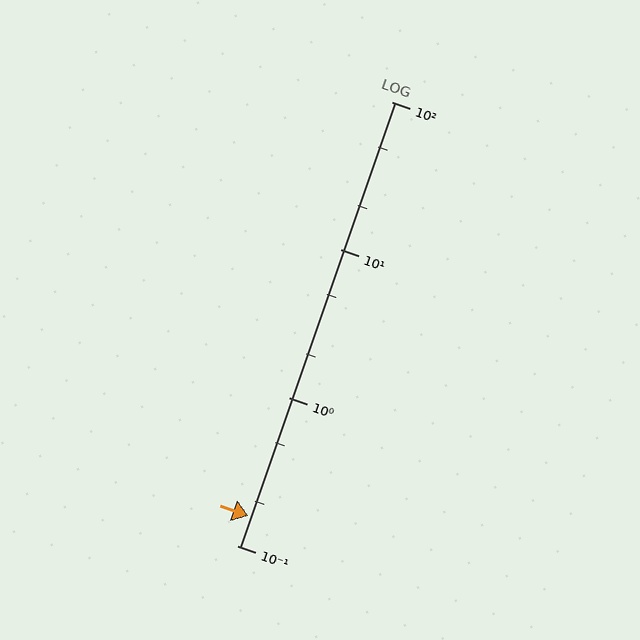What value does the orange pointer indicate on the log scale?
The pointer indicates approximately 0.16.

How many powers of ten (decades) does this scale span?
The scale spans 3 decades, from 0.1 to 100.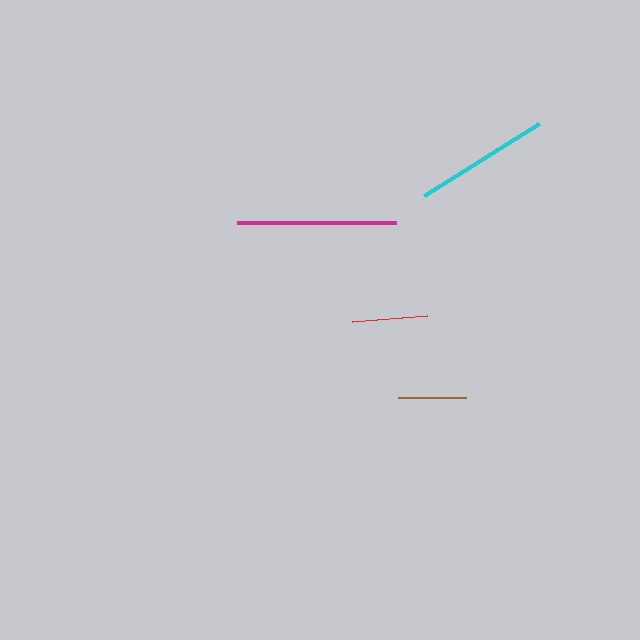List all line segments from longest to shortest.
From longest to shortest: magenta, cyan, red, brown.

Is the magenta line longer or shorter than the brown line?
The magenta line is longer than the brown line.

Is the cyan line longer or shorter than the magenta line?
The magenta line is longer than the cyan line.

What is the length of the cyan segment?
The cyan segment is approximately 136 pixels long.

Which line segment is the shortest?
The brown line is the shortest at approximately 68 pixels.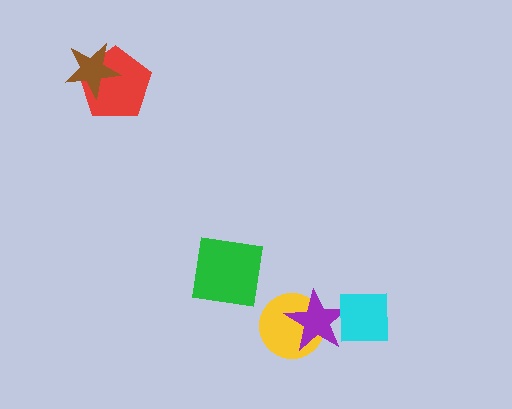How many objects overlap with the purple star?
2 objects overlap with the purple star.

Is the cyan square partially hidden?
No, no other shape covers it.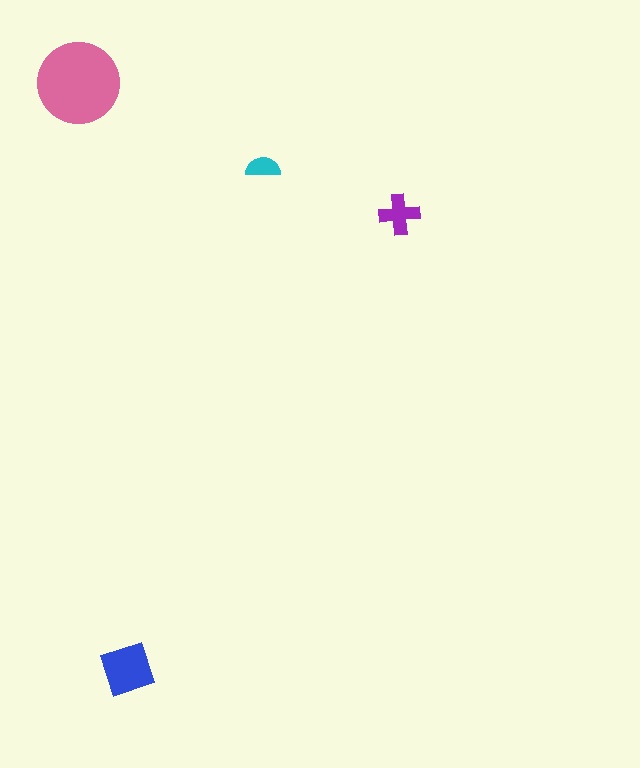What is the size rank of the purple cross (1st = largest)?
3rd.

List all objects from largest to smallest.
The pink circle, the blue square, the purple cross, the cyan semicircle.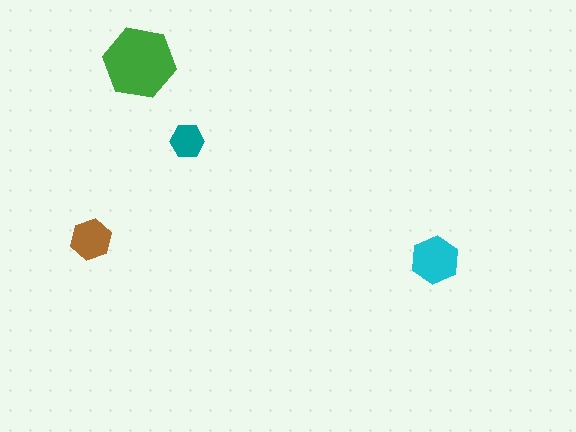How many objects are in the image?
There are 4 objects in the image.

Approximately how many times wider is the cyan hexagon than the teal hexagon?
About 1.5 times wider.